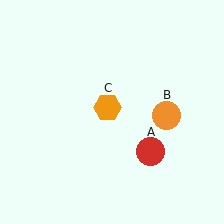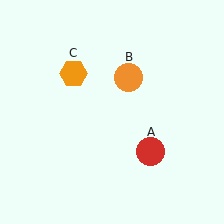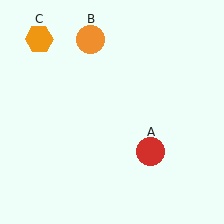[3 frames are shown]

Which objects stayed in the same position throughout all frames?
Red circle (object A) remained stationary.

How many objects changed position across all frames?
2 objects changed position: orange circle (object B), orange hexagon (object C).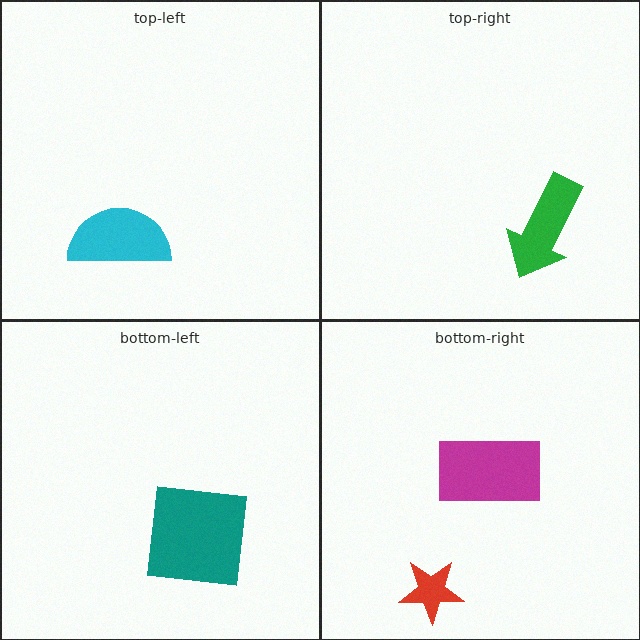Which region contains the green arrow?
The top-right region.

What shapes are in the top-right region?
The green arrow.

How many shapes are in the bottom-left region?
1.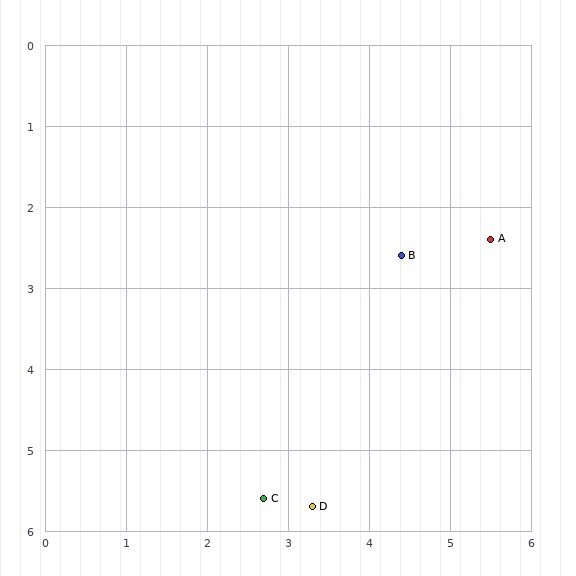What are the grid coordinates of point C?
Point C is at approximately (2.7, 5.6).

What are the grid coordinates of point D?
Point D is at approximately (3.3, 5.7).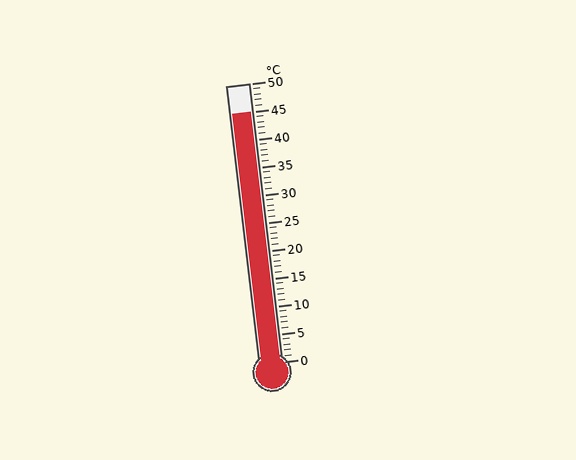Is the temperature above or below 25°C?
The temperature is above 25°C.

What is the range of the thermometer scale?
The thermometer scale ranges from 0°C to 50°C.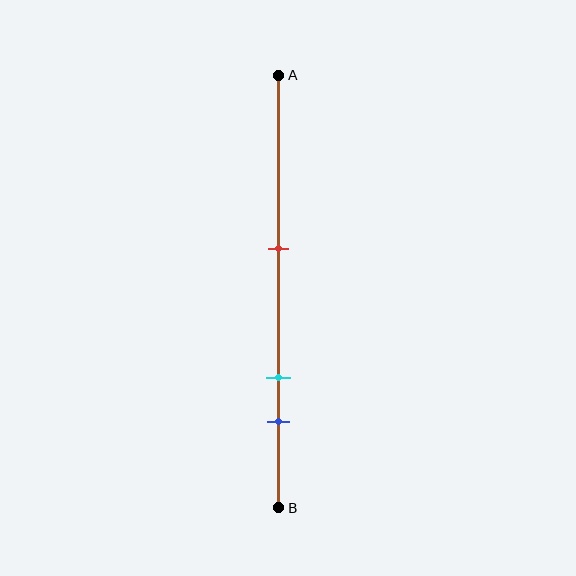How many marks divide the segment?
There are 3 marks dividing the segment.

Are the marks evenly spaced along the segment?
No, the marks are not evenly spaced.